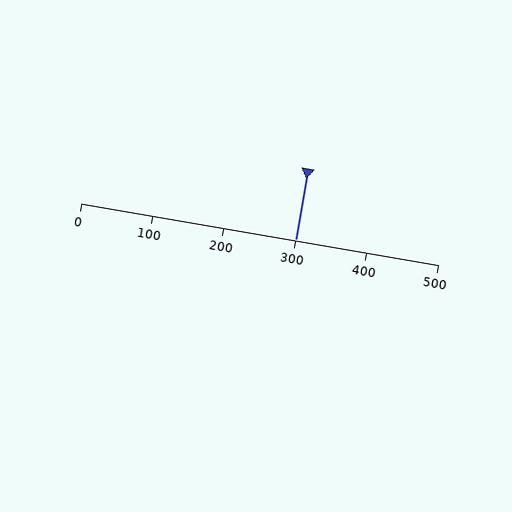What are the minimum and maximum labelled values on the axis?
The axis runs from 0 to 500.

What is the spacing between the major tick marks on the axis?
The major ticks are spaced 100 apart.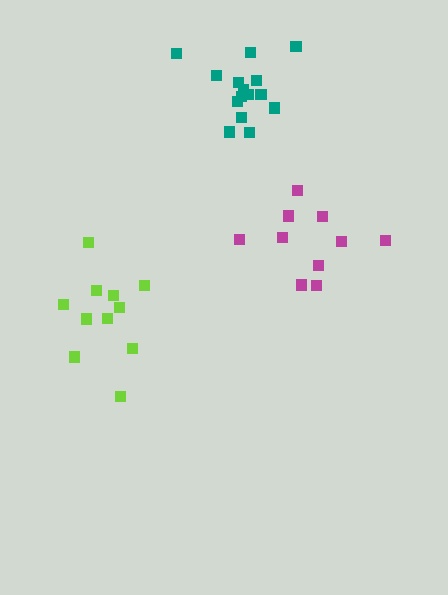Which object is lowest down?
The lime cluster is bottommost.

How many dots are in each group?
Group 1: 11 dots, Group 2: 11 dots, Group 3: 15 dots (37 total).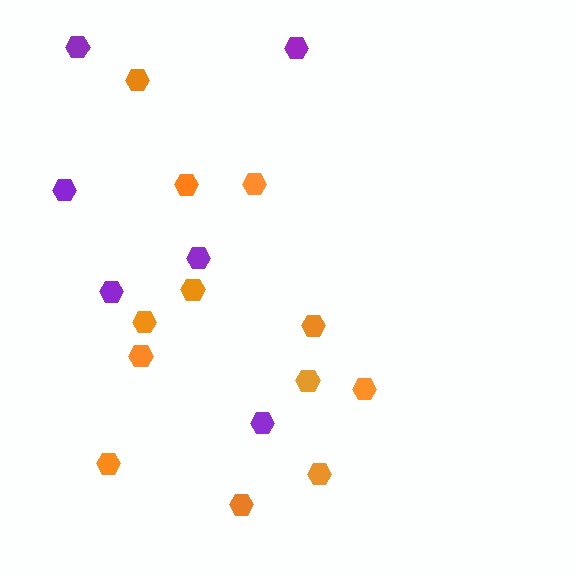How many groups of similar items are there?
There are 2 groups: one group of orange hexagons (12) and one group of purple hexagons (6).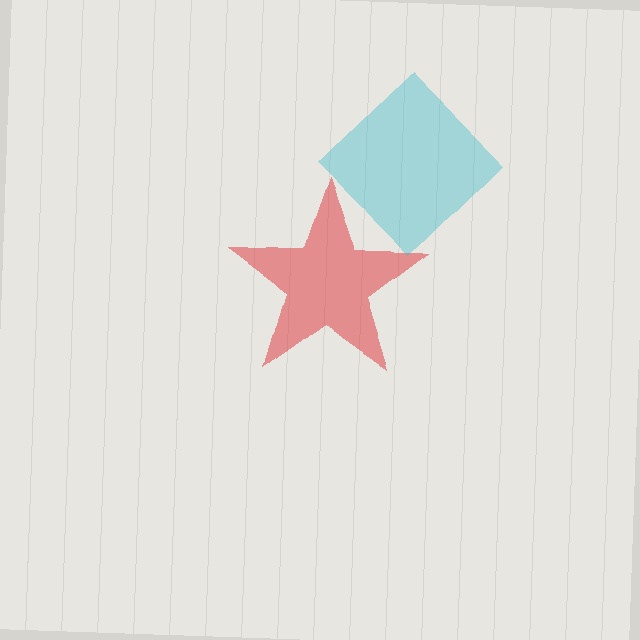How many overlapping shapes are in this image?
There are 2 overlapping shapes in the image.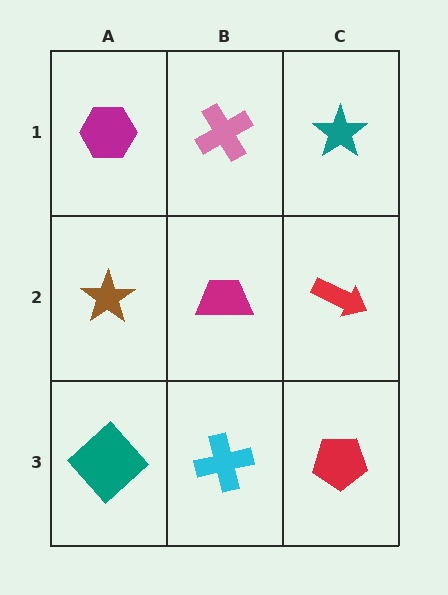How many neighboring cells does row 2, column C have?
3.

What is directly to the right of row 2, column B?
A red arrow.